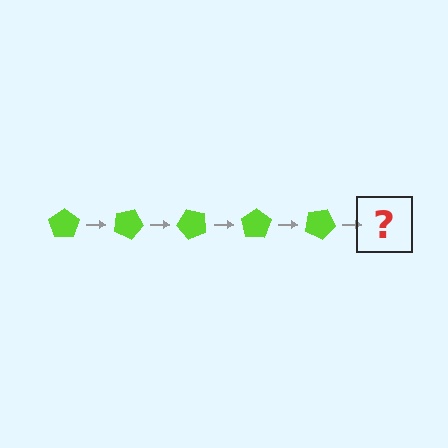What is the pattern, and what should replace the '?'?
The pattern is that the pentagon rotates 25 degrees each step. The '?' should be a lime pentagon rotated 125 degrees.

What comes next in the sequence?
The next element should be a lime pentagon rotated 125 degrees.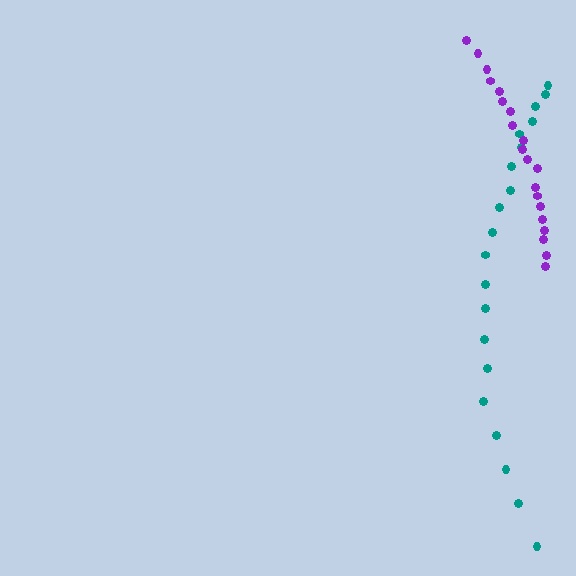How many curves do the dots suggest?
There are 2 distinct paths.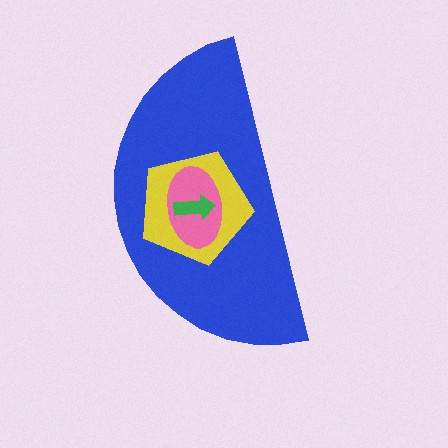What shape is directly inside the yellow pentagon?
The pink ellipse.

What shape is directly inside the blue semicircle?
The yellow pentagon.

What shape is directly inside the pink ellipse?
The green arrow.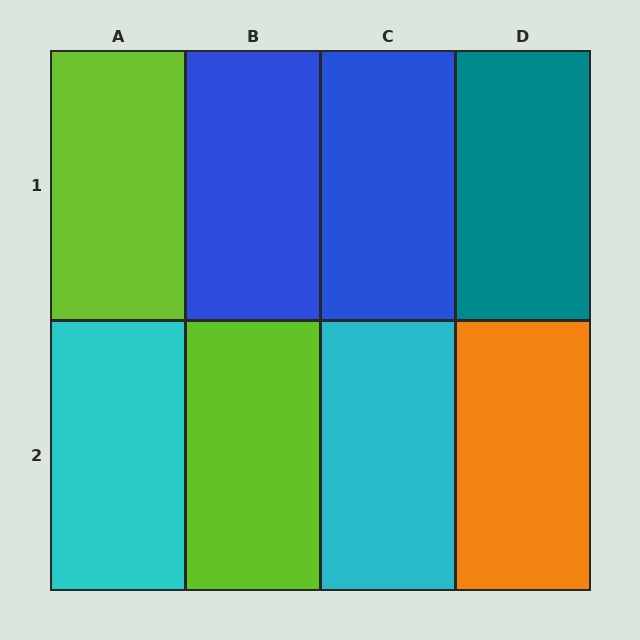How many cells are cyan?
2 cells are cyan.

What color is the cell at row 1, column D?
Teal.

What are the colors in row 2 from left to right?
Cyan, lime, cyan, orange.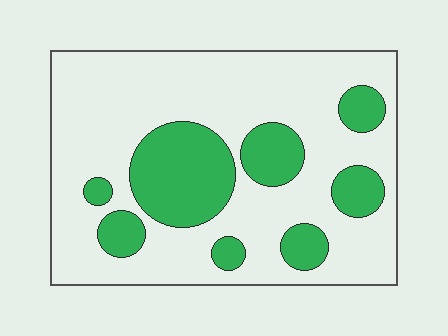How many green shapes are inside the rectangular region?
8.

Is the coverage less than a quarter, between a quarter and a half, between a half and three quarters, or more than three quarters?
Between a quarter and a half.